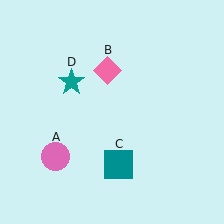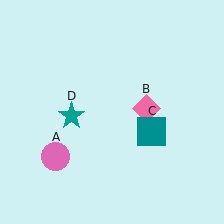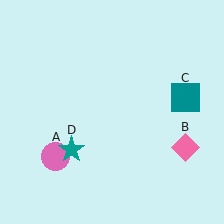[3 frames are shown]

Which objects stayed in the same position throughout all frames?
Pink circle (object A) remained stationary.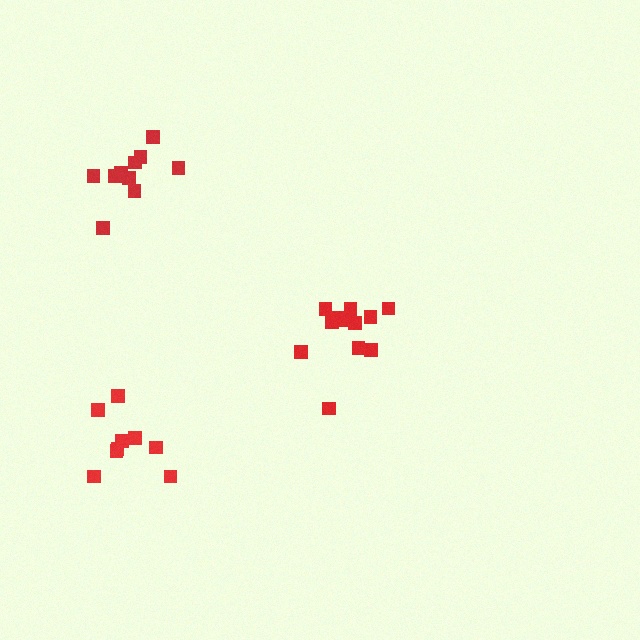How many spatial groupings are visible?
There are 3 spatial groupings.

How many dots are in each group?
Group 1: 12 dots, Group 2: 10 dots, Group 3: 9 dots (31 total).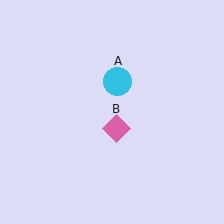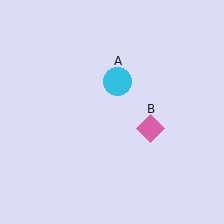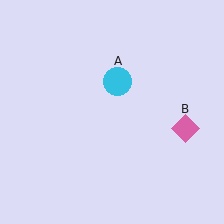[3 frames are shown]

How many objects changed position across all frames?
1 object changed position: pink diamond (object B).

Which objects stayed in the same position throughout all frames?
Cyan circle (object A) remained stationary.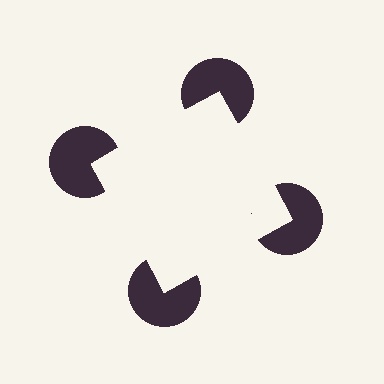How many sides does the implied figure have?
4 sides.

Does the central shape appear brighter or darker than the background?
It typically appears slightly brighter than the background, even though no actual brightness change is drawn.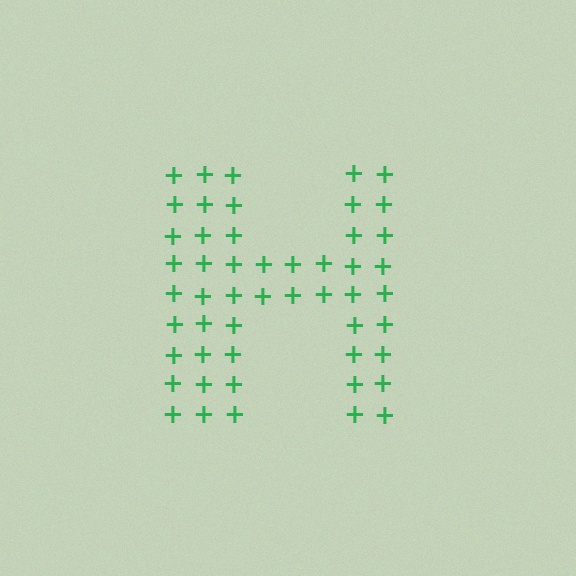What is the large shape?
The large shape is the letter H.